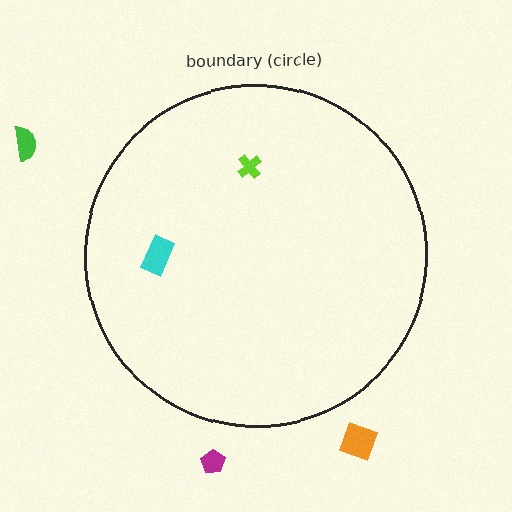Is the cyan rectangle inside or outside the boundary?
Inside.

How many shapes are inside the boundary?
2 inside, 3 outside.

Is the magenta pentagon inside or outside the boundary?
Outside.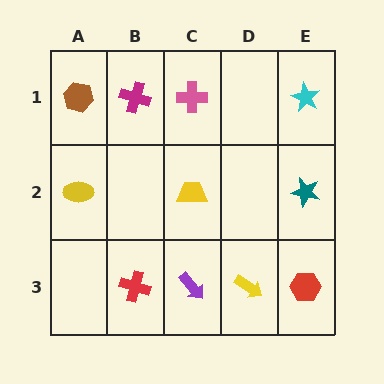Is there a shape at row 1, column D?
No, that cell is empty.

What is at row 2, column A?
A yellow ellipse.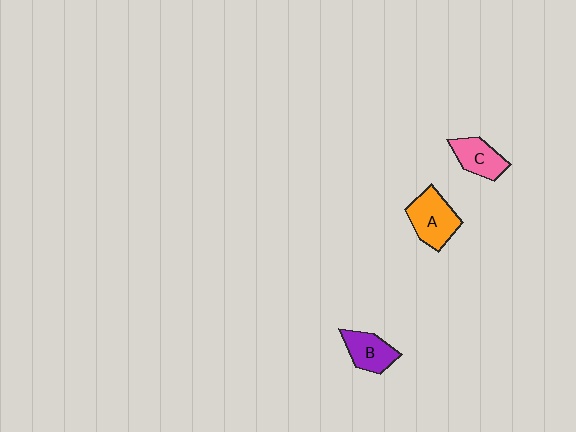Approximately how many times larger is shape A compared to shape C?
Approximately 1.3 times.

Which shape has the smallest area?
Shape C (pink).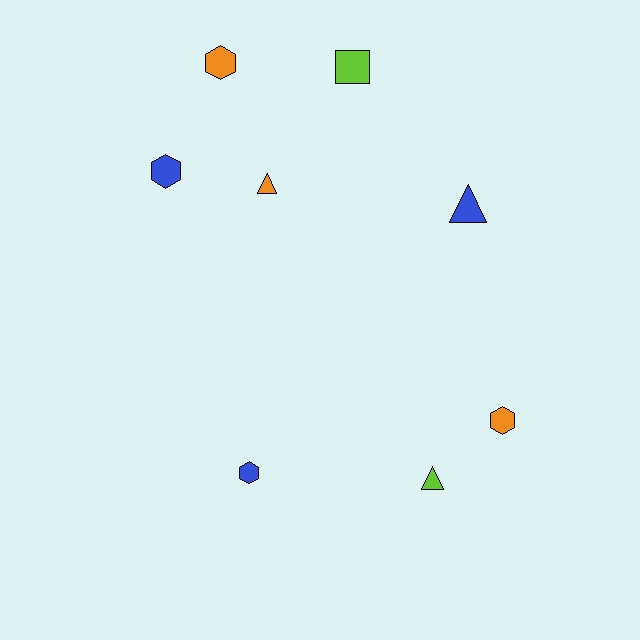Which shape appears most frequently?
Hexagon, with 4 objects.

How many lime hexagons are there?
There are no lime hexagons.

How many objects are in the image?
There are 8 objects.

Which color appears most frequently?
Orange, with 3 objects.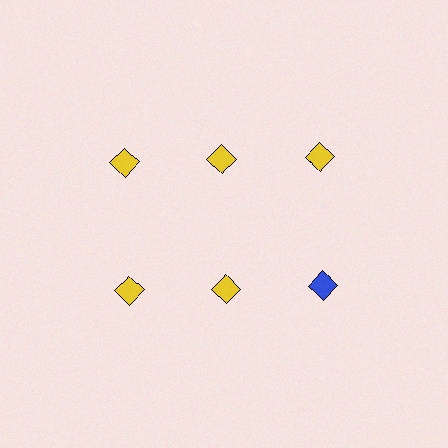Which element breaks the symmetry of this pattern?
The blue diamond in the second row, center column breaks the symmetry. All other shapes are yellow diamonds.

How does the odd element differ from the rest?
It has a different color: blue instead of yellow.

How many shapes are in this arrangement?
There are 6 shapes arranged in a grid pattern.